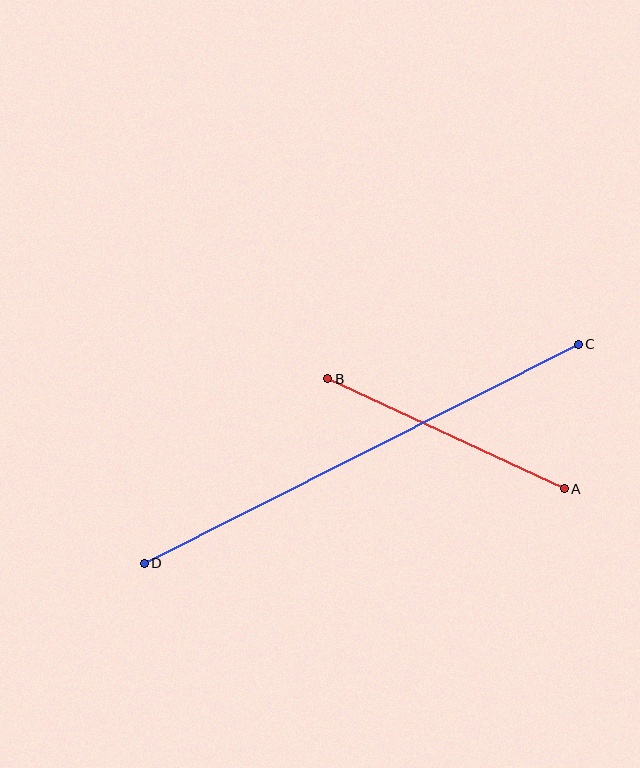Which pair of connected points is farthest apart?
Points C and D are farthest apart.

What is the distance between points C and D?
The distance is approximately 486 pixels.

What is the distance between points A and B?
The distance is approximately 261 pixels.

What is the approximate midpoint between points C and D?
The midpoint is at approximately (361, 454) pixels.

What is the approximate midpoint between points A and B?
The midpoint is at approximately (446, 434) pixels.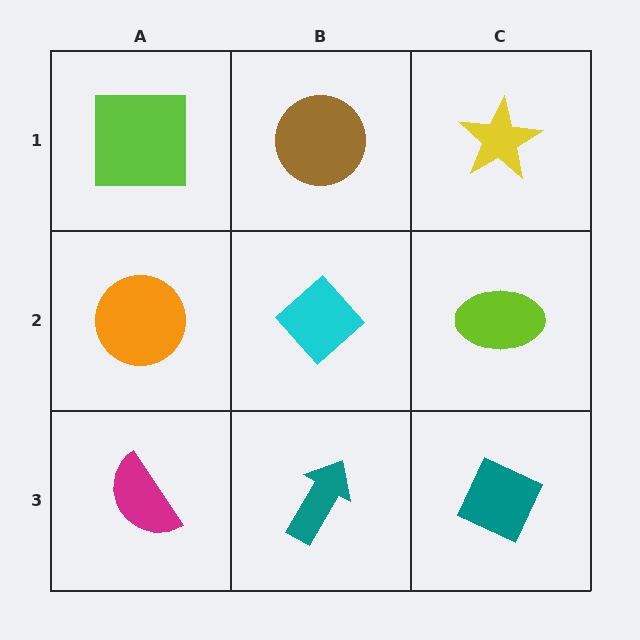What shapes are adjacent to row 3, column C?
A lime ellipse (row 2, column C), a teal arrow (row 3, column B).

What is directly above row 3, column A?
An orange circle.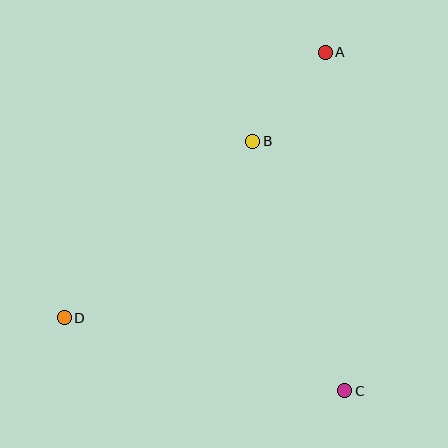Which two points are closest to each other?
Points A and B are closest to each other.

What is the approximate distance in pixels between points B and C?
The distance between B and C is approximately 266 pixels.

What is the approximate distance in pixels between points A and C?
The distance between A and C is approximately 339 pixels.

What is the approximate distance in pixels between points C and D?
The distance between C and D is approximately 290 pixels.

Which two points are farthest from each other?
Points A and D are farthest from each other.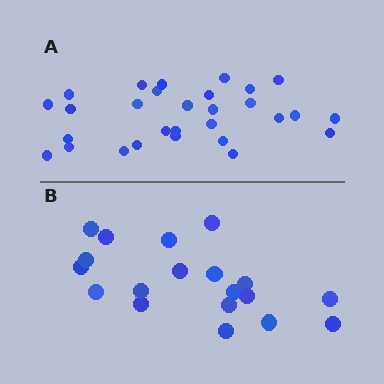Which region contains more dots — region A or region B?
Region A (the top region) has more dots.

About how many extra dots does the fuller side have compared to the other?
Region A has roughly 10 or so more dots than region B.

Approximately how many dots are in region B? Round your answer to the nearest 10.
About 20 dots. (The exact count is 19, which rounds to 20.)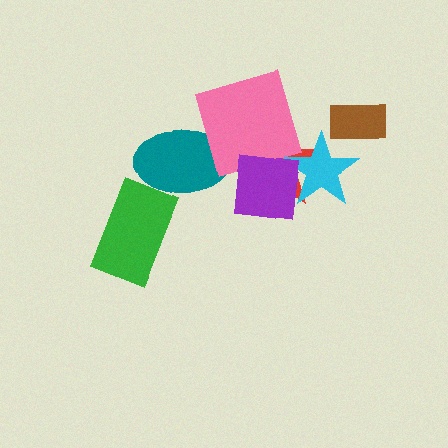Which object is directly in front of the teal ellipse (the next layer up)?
The pink square is directly in front of the teal ellipse.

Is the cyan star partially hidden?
Yes, it is partially covered by another shape.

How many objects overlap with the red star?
3 objects overlap with the red star.